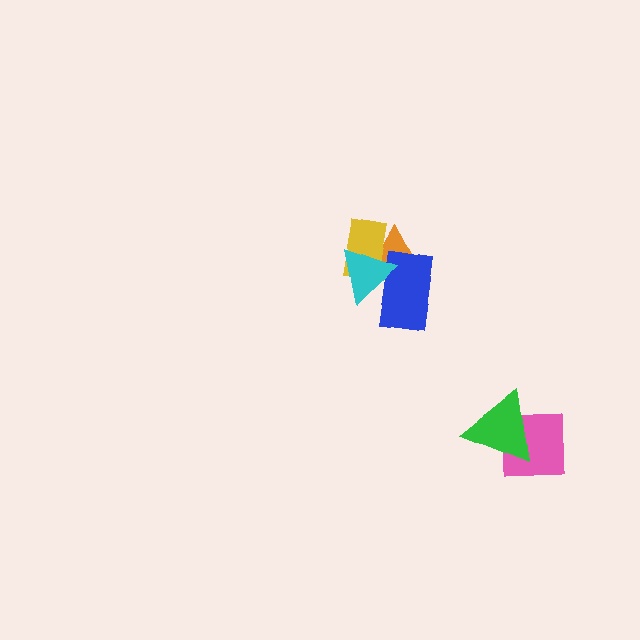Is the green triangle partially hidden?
No, no other shape covers it.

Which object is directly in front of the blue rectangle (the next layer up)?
The yellow rectangle is directly in front of the blue rectangle.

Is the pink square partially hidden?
Yes, it is partially covered by another shape.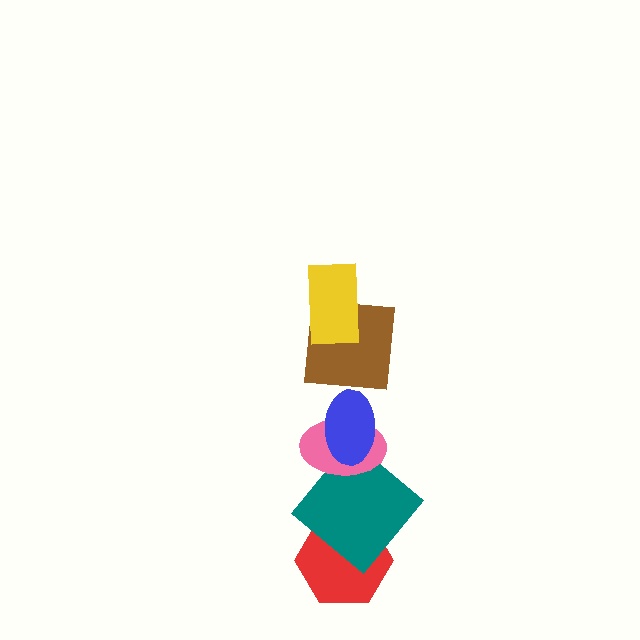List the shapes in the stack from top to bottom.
From top to bottom: the yellow rectangle, the brown square, the blue ellipse, the pink ellipse, the teal diamond, the red hexagon.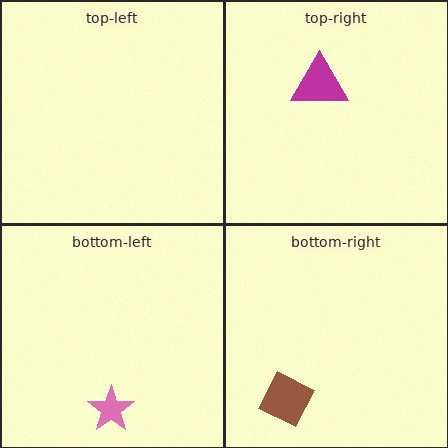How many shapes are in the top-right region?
1.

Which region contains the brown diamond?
The bottom-right region.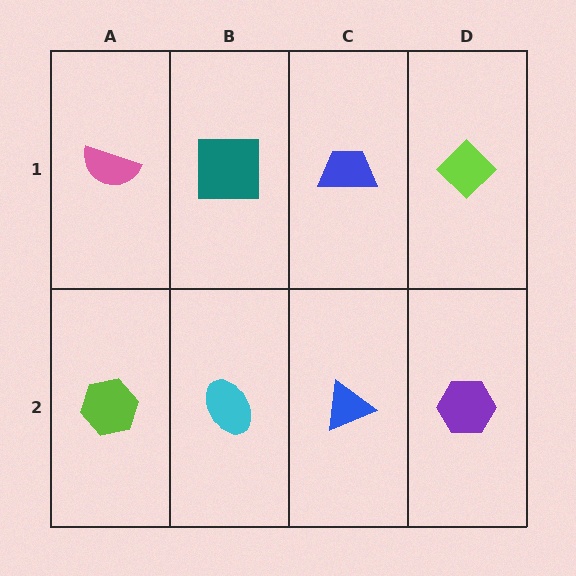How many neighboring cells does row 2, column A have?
2.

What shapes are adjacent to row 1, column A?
A lime hexagon (row 2, column A), a teal square (row 1, column B).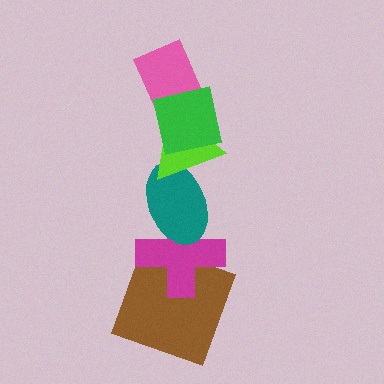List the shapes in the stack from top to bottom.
From top to bottom: the green square, the pink rectangle, the lime triangle, the teal ellipse, the magenta cross, the brown square.